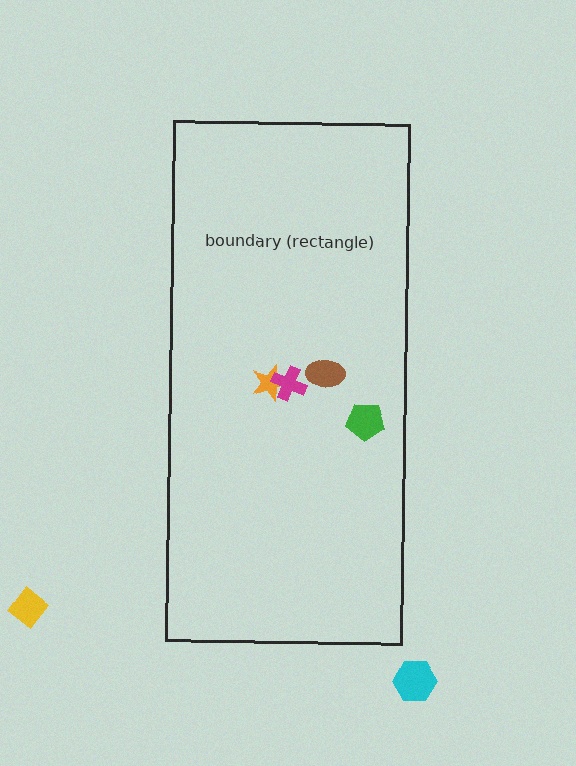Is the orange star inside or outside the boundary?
Inside.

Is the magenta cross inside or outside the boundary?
Inside.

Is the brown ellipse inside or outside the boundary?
Inside.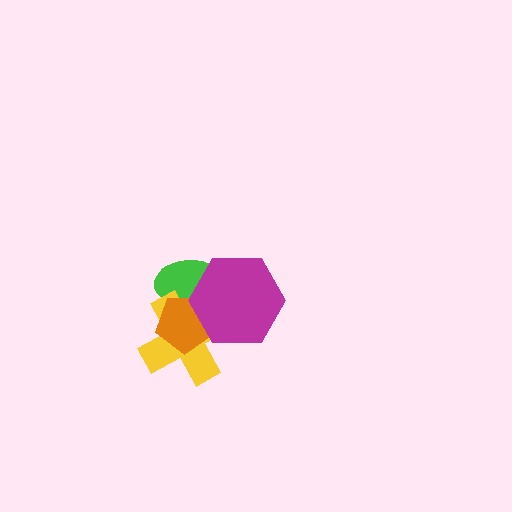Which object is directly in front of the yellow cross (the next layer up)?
The orange pentagon is directly in front of the yellow cross.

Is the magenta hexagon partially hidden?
No, no other shape covers it.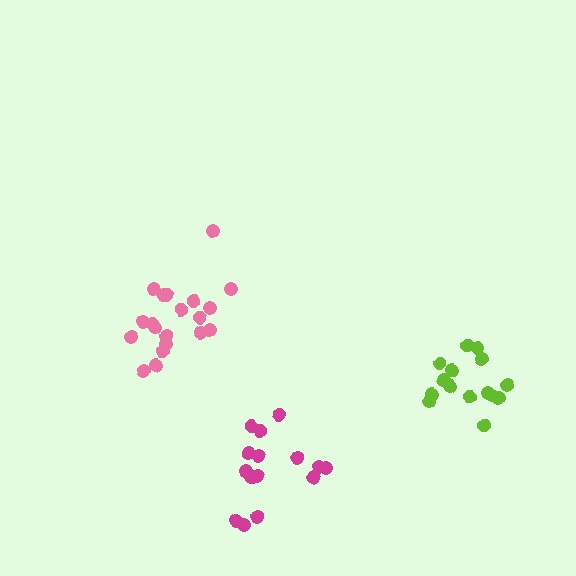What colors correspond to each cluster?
The clusters are colored: lime, pink, magenta.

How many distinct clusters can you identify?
There are 3 distinct clusters.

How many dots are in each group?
Group 1: 15 dots, Group 2: 20 dots, Group 3: 15 dots (50 total).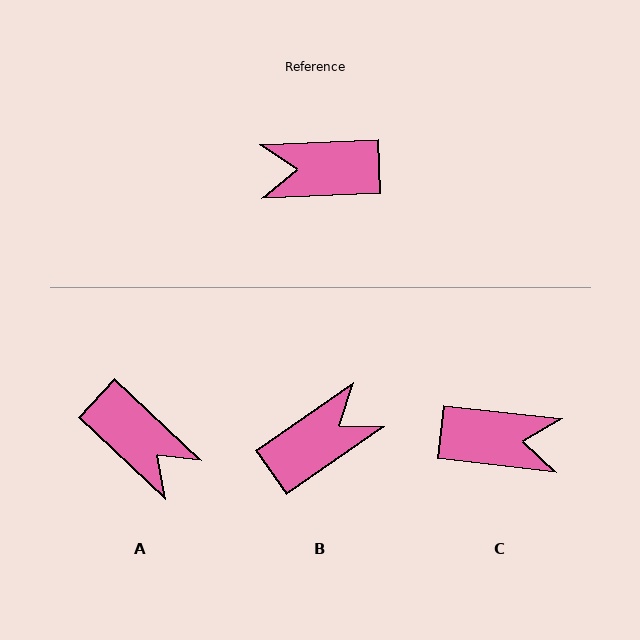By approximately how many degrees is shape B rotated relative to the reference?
Approximately 148 degrees clockwise.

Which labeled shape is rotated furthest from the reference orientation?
C, about 171 degrees away.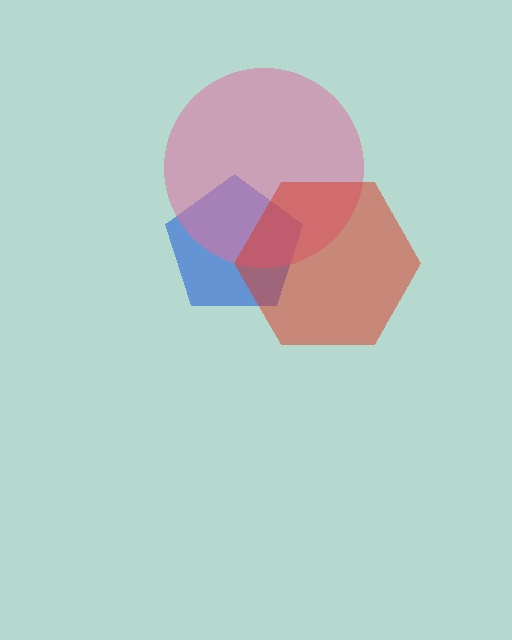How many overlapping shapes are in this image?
There are 3 overlapping shapes in the image.